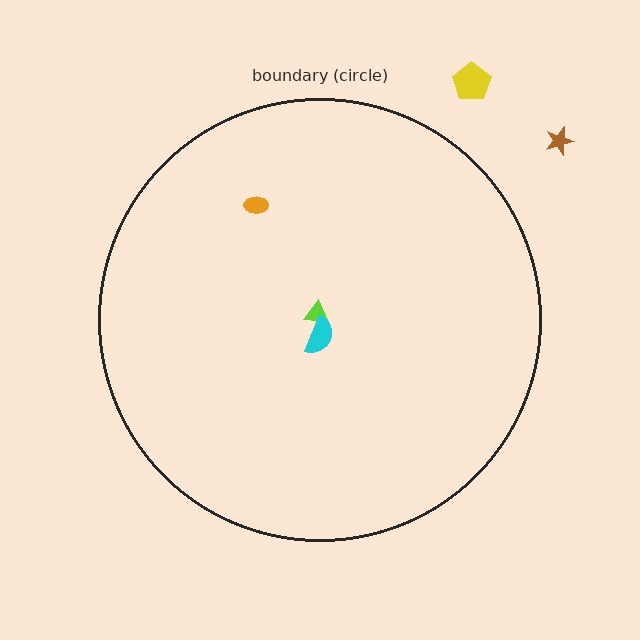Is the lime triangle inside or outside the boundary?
Inside.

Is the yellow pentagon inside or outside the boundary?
Outside.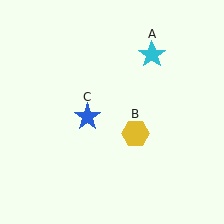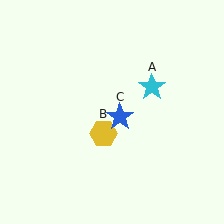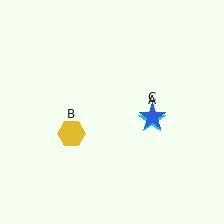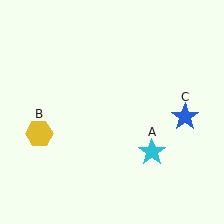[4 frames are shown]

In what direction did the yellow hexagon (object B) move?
The yellow hexagon (object B) moved left.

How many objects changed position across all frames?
3 objects changed position: cyan star (object A), yellow hexagon (object B), blue star (object C).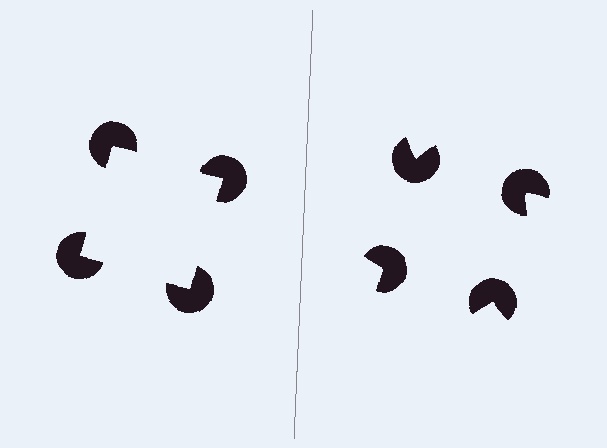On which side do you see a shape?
An illusory square appears on the left side. On the right side the wedge cuts are rotated, so no coherent shape forms.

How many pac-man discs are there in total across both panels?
8 — 4 on each side.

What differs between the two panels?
The pac-man discs are positioned identically on both sides; only the wedge orientations differ. On the left they align to a square; on the right they are misaligned.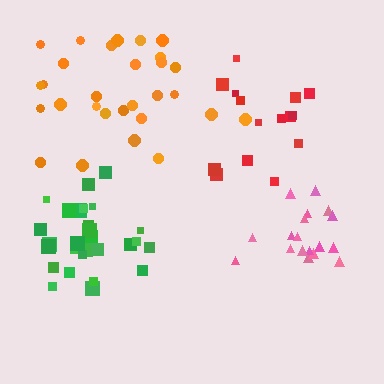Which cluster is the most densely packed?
Green.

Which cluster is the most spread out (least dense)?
Red.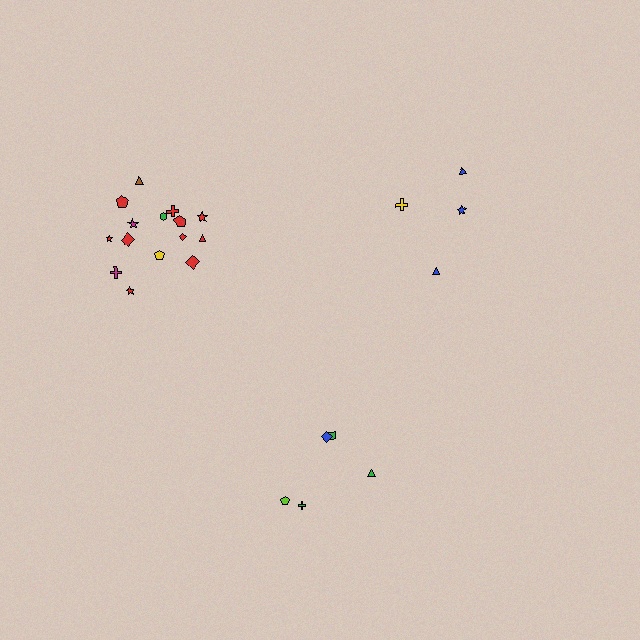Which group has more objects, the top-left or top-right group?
The top-left group.